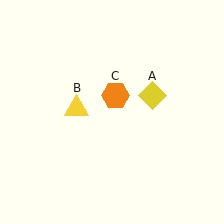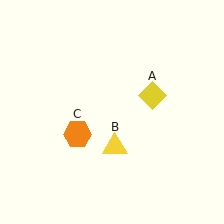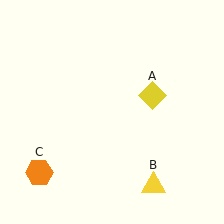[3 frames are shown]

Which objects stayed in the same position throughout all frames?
Yellow diamond (object A) remained stationary.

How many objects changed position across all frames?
2 objects changed position: yellow triangle (object B), orange hexagon (object C).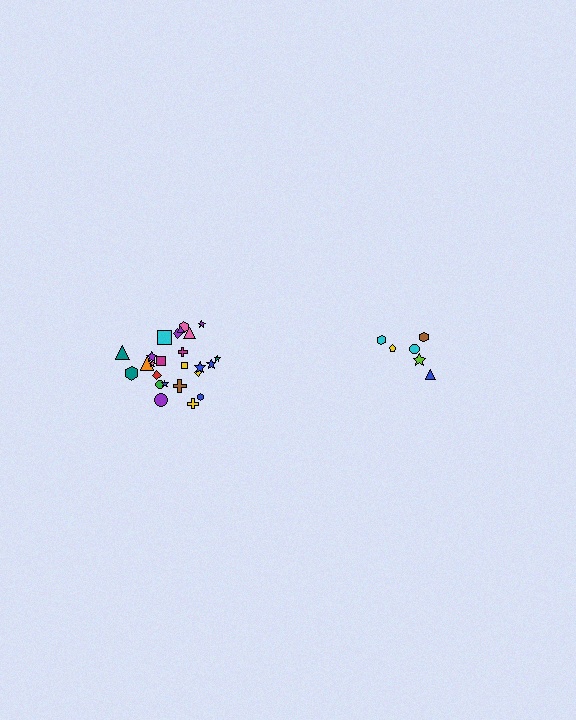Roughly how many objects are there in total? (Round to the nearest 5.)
Roughly 30 objects in total.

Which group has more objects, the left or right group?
The left group.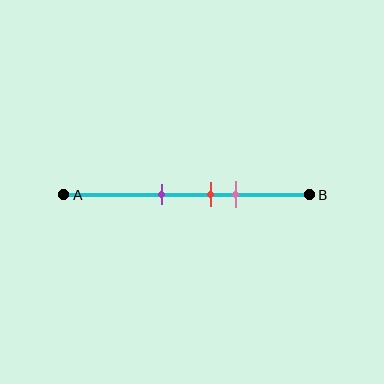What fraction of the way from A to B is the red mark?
The red mark is approximately 60% (0.6) of the way from A to B.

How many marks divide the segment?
There are 3 marks dividing the segment.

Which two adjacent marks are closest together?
The red and pink marks are the closest adjacent pair.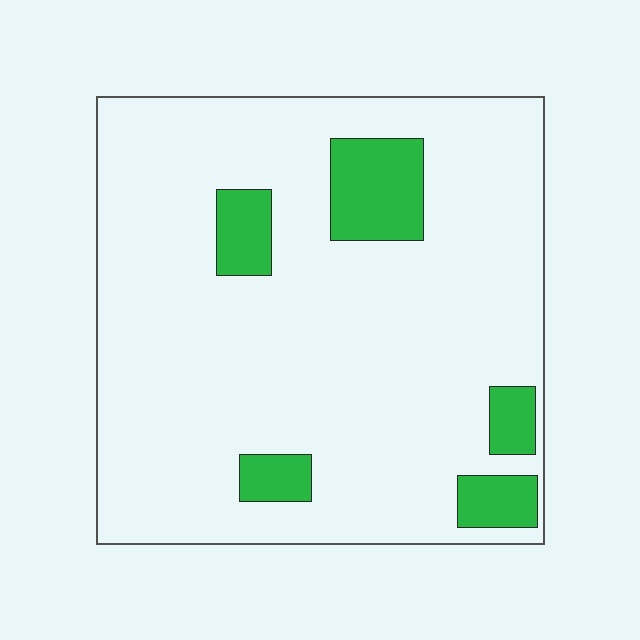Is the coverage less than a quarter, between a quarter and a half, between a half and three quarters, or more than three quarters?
Less than a quarter.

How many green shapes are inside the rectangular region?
5.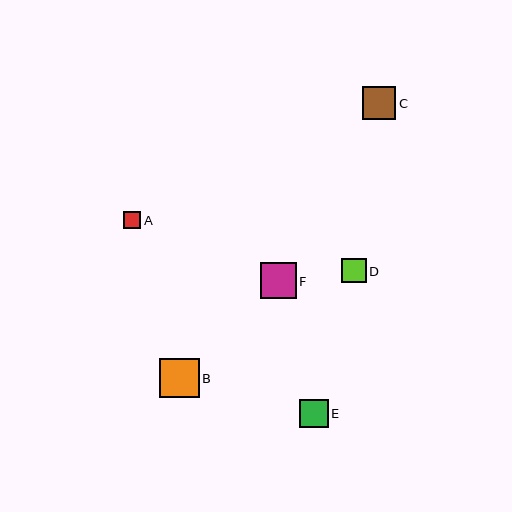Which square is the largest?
Square B is the largest with a size of approximately 40 pixels.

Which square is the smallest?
Square A is the smallest with a size of approximately 17 pixels.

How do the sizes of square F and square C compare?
Square F and square C are approximately the same size.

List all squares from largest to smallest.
From largest to smallest: B, F, C, E, D, A.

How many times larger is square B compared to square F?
Square B is approximately 1.1 times the size of square F.